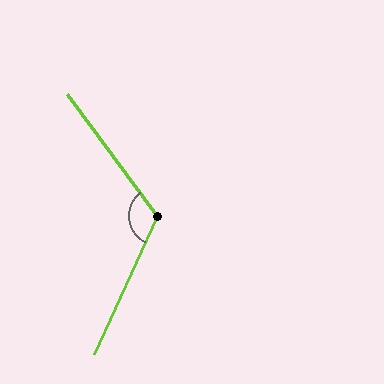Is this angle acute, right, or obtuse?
It is obtuse.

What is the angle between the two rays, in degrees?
Approximately 119 degrees.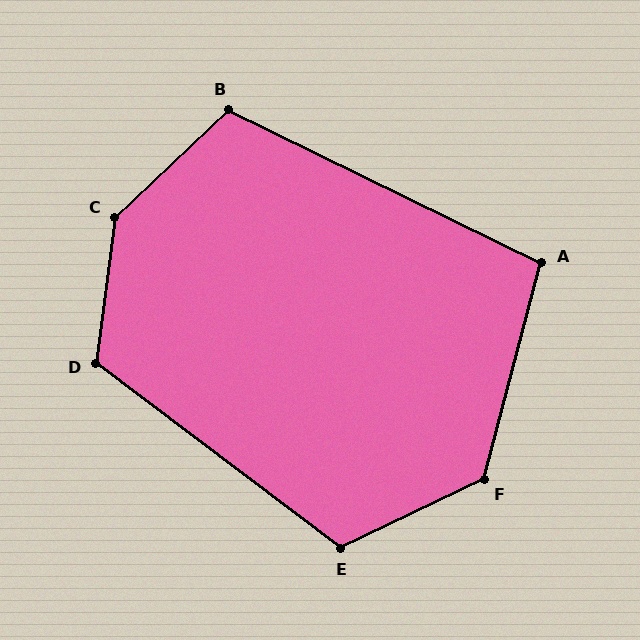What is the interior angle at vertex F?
Approximately 130 degrees (obtuse).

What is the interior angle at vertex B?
Approximately 111 degrees (obtuse).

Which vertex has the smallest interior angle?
A, at approximately 101 degrees.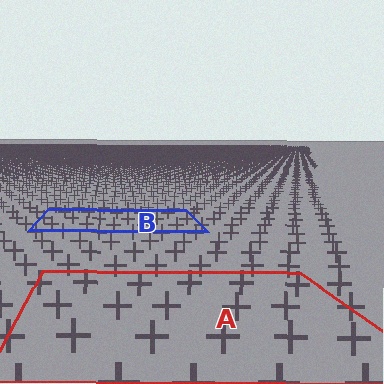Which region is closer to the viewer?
Region A is closer. The texture elements there are larger and more spread out.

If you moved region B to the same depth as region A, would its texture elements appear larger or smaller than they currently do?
They would appear larger. At a closer depth, the same texture elements are projected at a bigger on-screen size.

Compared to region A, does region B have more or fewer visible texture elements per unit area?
Region B has more texture elements per unit area — they are packed more densely because it is farther away.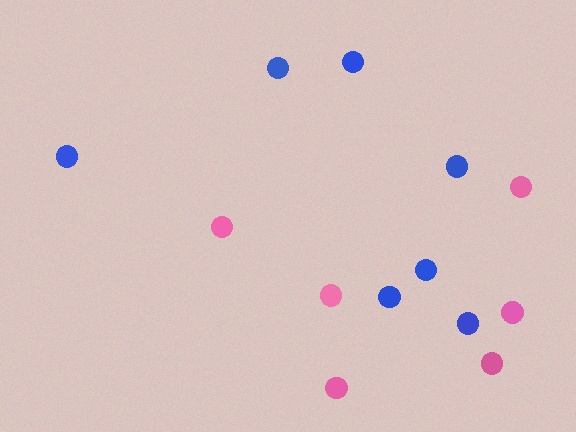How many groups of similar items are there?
There are 2 groups: one group of blue circles (7) and one group of pink circles (6).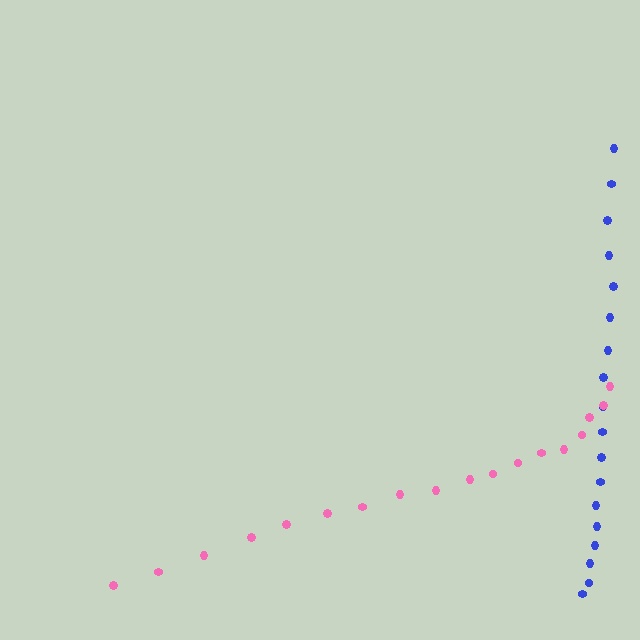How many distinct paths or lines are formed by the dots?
There are 2 distinct paths.